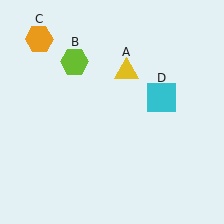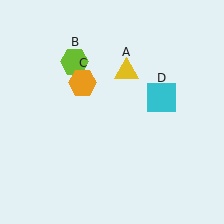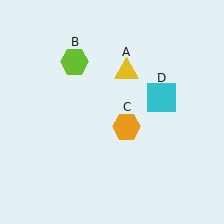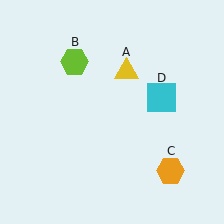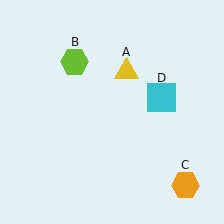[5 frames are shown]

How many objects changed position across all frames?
1 object changed position: orange hexagon (object C).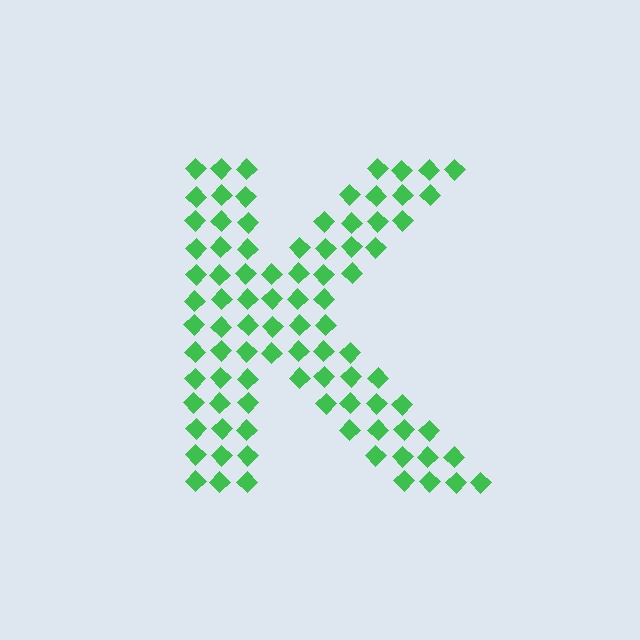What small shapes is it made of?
It is made of small diamonds.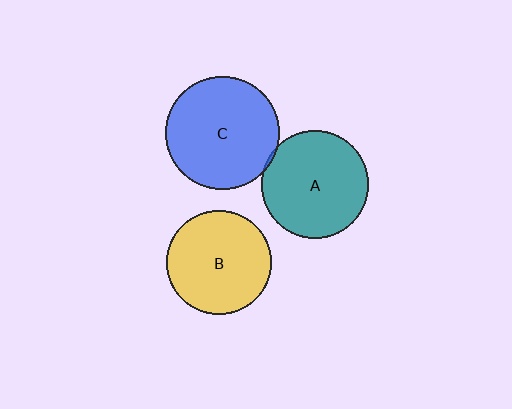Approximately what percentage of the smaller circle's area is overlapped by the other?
Approximately 5%.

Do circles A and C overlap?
Yes.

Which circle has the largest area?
Circle C (blue).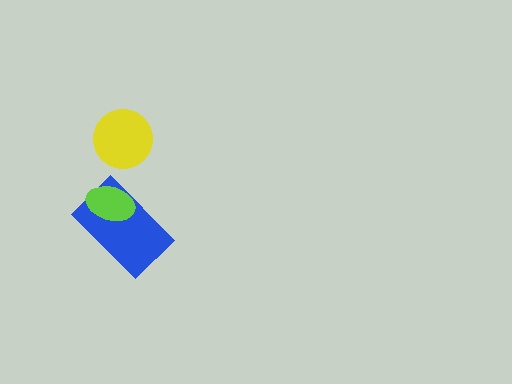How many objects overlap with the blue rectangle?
1 object overlaps with the blue rectangle.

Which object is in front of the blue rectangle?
The lime ellipse is in front of the blue rectangle.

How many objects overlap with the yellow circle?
0 objects overlap with the yellow circle.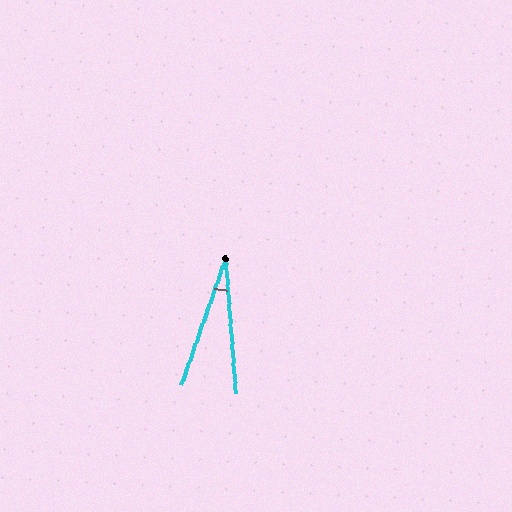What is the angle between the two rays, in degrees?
Approximately 23 degrees.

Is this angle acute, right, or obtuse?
It is acute.